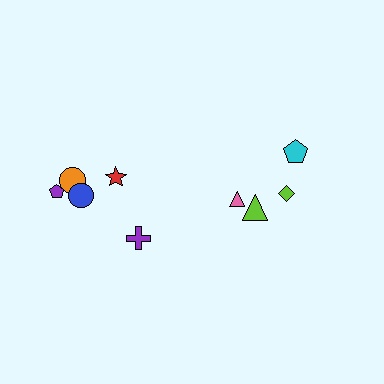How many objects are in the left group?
There are 6 objects.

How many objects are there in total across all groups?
There are 10 objects.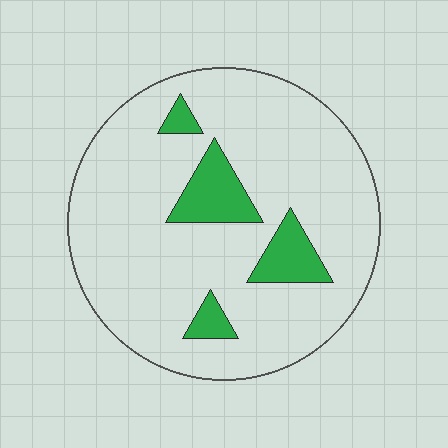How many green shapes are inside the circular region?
4.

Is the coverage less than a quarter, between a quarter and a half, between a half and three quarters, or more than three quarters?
Less than a quarter.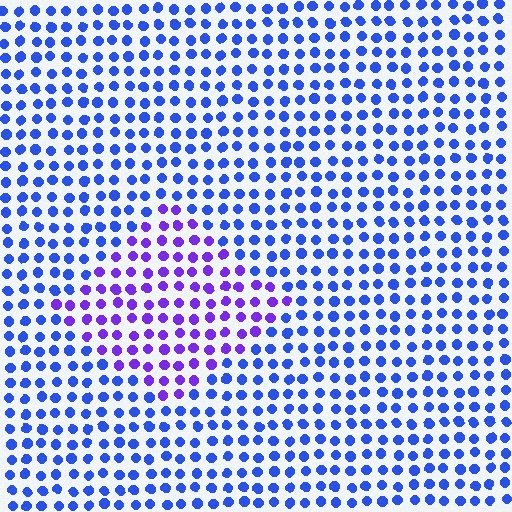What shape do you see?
I see a diamond.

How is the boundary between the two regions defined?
The boundary is defined purely by a slight shift in hue (about 39 degrees). Spacing, size, and orientation are identical on both sides.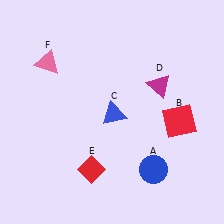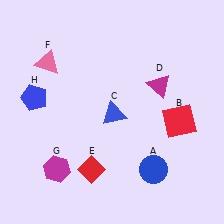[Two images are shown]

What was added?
A magenta hexagon (G), a blue pentagon (H) were added in Image 2.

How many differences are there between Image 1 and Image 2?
There are 2 differences between the two images.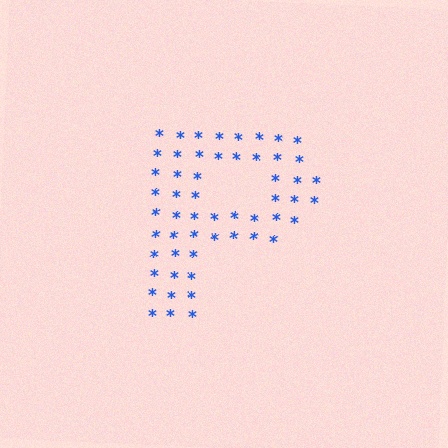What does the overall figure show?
The overall figure shows the letter P.